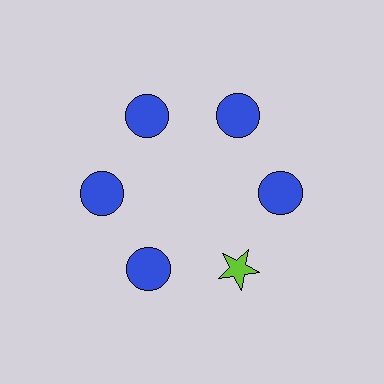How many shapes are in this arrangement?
There are 6 shapes arranged in a ring pattern.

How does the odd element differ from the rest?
It differs in both color (lime instead of blue) and shape (star instead of circle).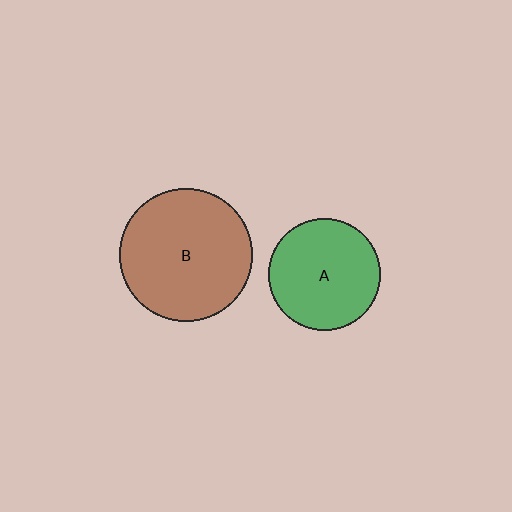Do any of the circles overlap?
No, none of the circles overlap.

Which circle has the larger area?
Circle B (brown).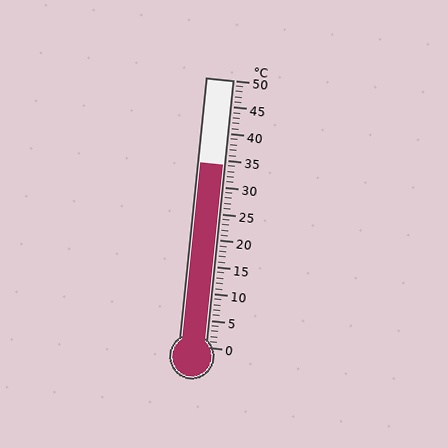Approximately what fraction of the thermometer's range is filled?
The thermometer is filled to approximately 70% of its range.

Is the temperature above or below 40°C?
The temperature is below 40°C.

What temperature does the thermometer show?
The thermometer shows approximately 34°C.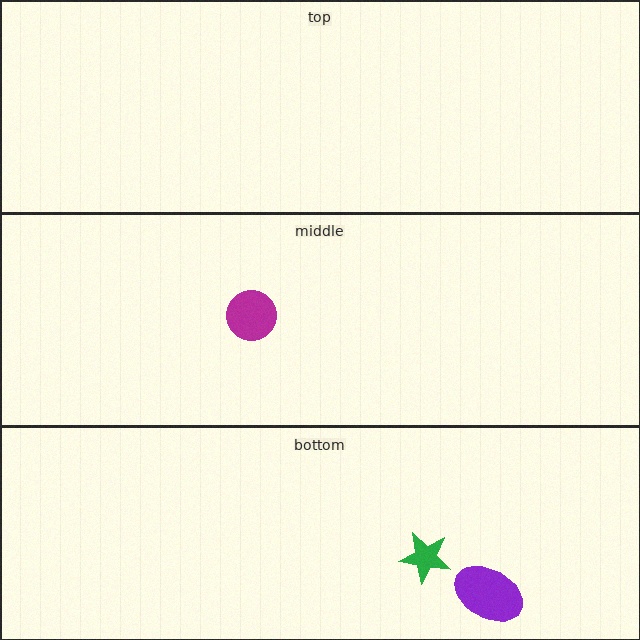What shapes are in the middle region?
The magenta circle.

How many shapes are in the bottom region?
2.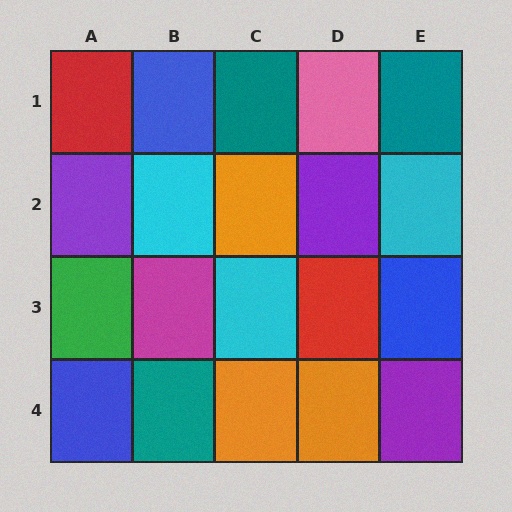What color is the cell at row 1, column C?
Teal.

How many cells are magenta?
1 cell is magenta.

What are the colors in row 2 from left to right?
Purple, cyan, orange, purple, cyan.